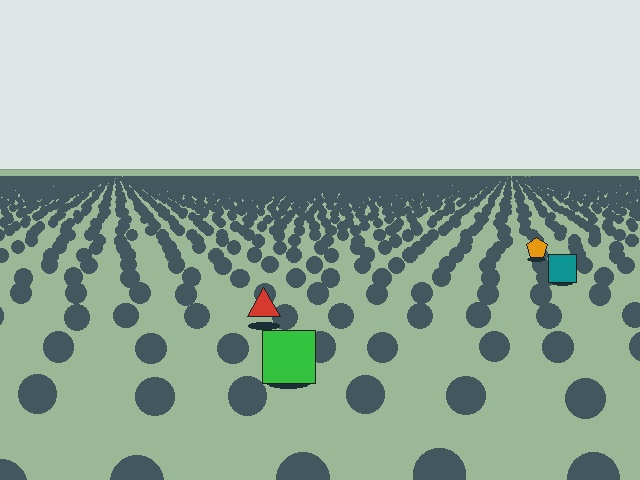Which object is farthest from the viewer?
The orange pentagon is farthest from the viewer. It appears smaller and the ground texture around it is denser.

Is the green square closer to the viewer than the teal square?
Yes. The green square is closer — you can tell from the texture gradient: the ground texture is coarser near it.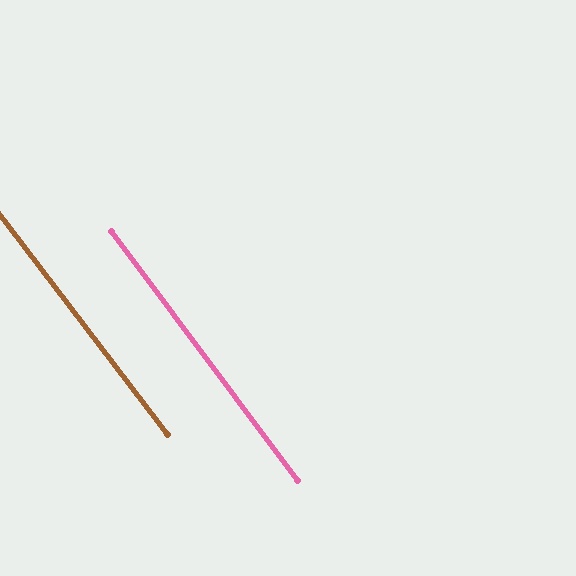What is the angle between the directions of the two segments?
Approximately 1 degree.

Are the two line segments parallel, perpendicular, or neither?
Parallel — their directions differ by only 0.6°.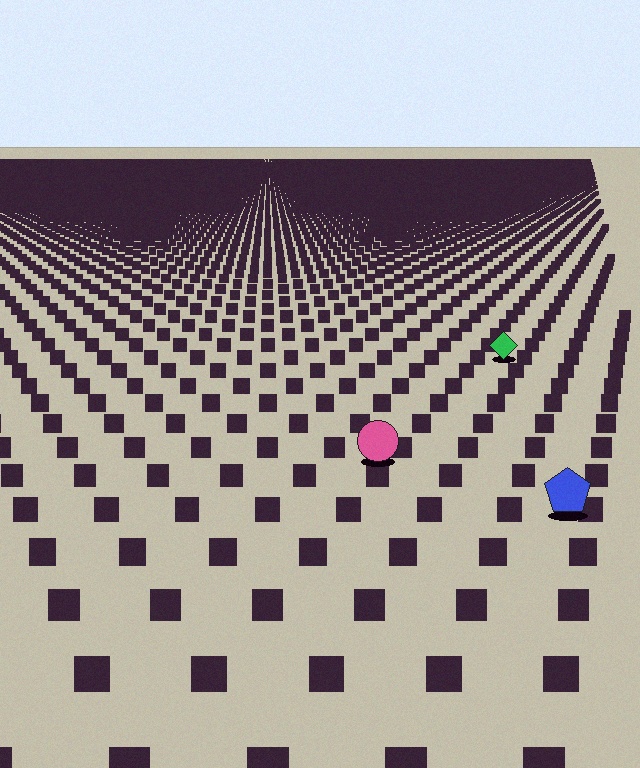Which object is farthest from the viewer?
The green diamond is farthest from the viewer. It appears smaller and the ground texture around it is denser.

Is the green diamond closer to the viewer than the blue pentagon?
No. The blue pentagon is closer — you can tell from the texture gradient: the ground texture is coarser near it.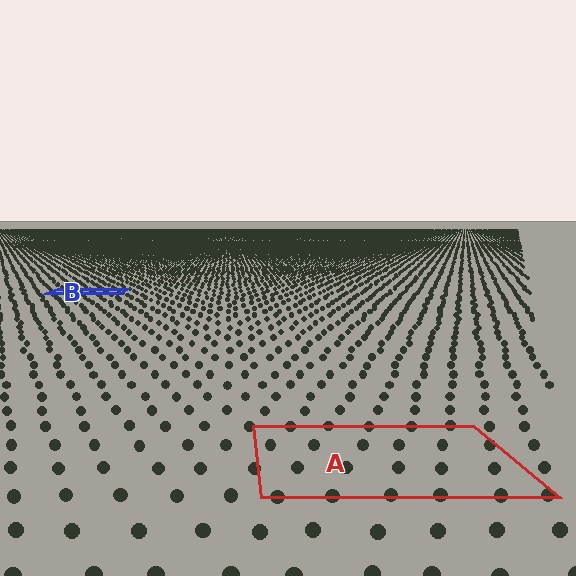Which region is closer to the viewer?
Region A is closer. The texture elements there are larger and more spread out.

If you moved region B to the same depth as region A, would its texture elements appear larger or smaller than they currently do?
They would appear larger. At a closer depth, the same texture elements are projected at a bigger on-screen size.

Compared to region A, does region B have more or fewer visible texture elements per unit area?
Region B has more texture elements per unit area — they are packed more densely because it is farther away.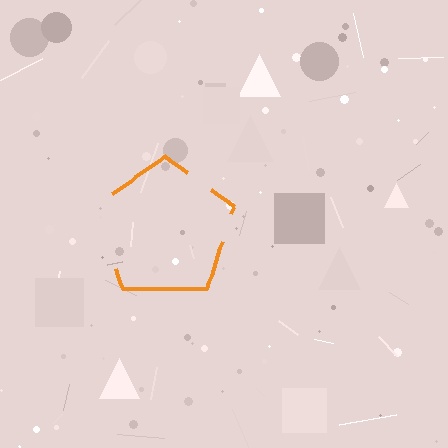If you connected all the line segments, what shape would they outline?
They would outline a pentagon.